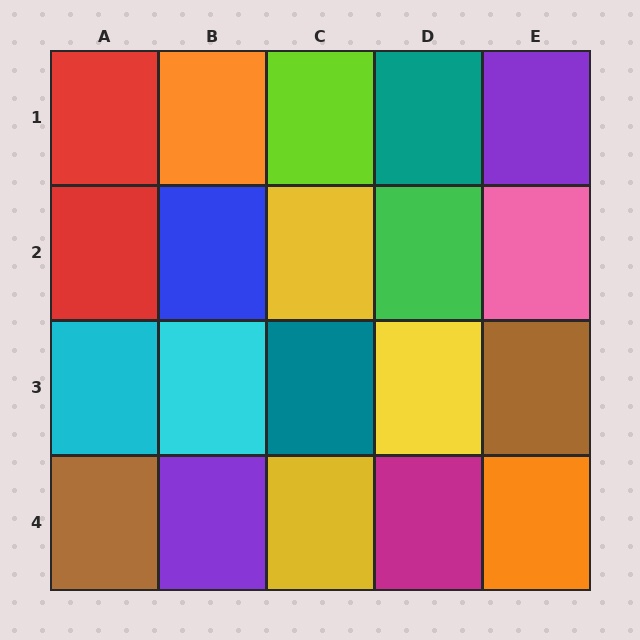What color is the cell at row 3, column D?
Yellow.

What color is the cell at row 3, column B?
Cyan.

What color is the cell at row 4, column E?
Orange.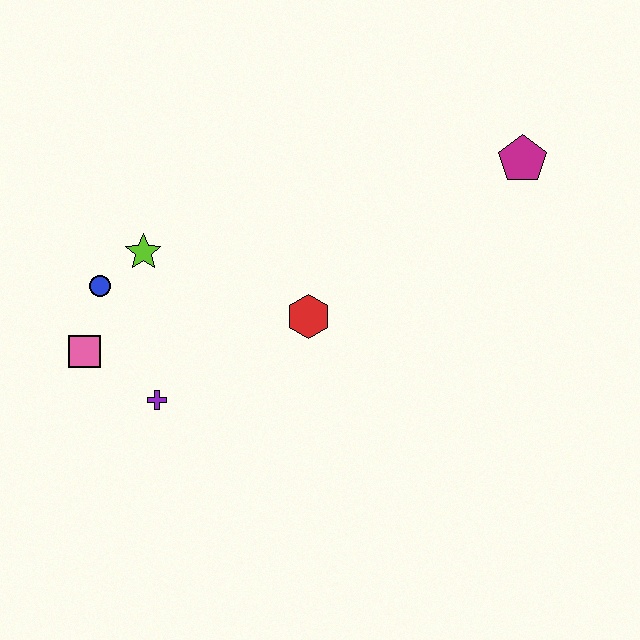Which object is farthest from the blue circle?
The magenta pentagon is farthest from the blue circle.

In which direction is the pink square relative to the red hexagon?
The pink square is to the left of the red hexagon.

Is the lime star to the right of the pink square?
Yes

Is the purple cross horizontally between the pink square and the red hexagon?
Yes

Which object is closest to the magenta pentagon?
The red hexagon is closest to the magenta pentagon.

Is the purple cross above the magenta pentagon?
No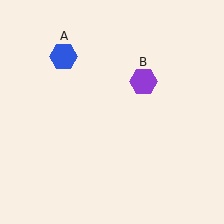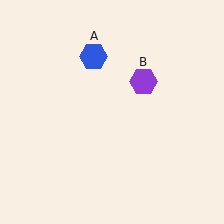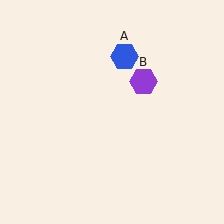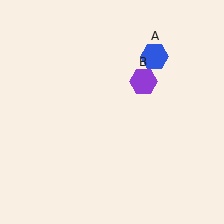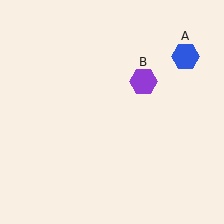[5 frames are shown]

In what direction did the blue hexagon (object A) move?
The blue hexagon (object A) moved right.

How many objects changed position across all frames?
1 object changed position: blue hexagon (object A).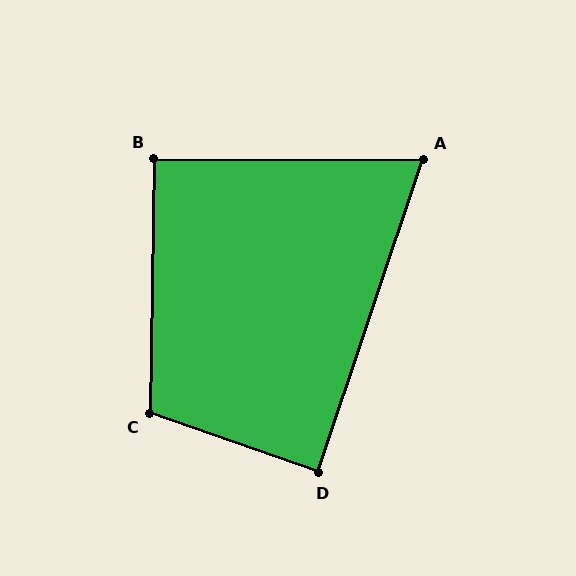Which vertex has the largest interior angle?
C, at approximately 108 degrees.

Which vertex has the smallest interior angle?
A, at approximately 72 degrees.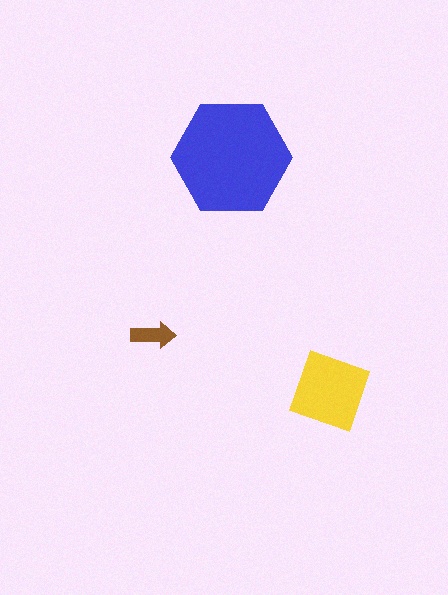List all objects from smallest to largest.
The brown arrow, the yellow diamond, the blue hexagon.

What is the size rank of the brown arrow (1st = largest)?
3rd.